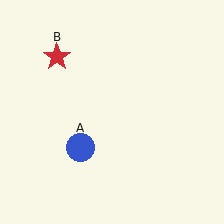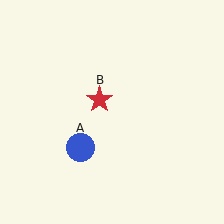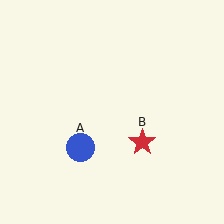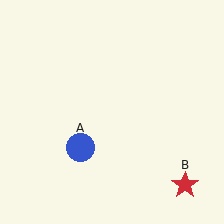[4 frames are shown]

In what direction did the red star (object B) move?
The red star (object B) moved down and to the right.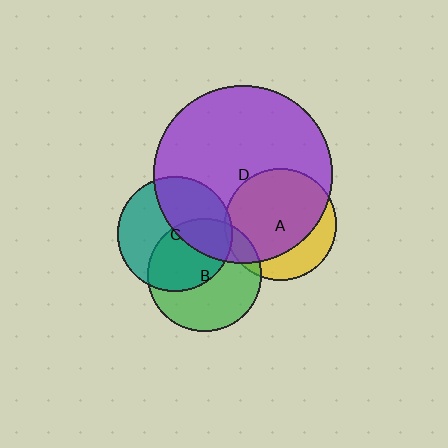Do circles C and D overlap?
Yes.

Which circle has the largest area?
Circle D (purple).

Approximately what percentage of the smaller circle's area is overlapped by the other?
Approximately 40%.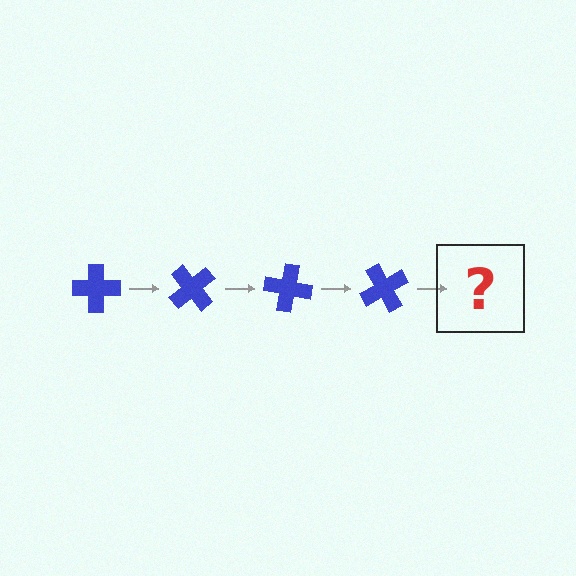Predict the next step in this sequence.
The next step is a blue cross rotated 200 degrees.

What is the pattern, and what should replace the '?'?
The pattern is that the cross rotates 50 degrees each step. The '?' should be a blue cross rotated 200 degrees.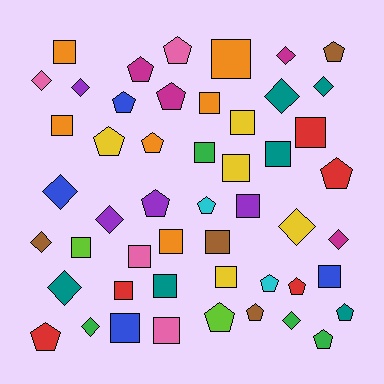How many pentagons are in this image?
There are 17 pentagons.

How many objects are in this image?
There are 50 objects.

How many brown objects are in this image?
There are 4 brown objects.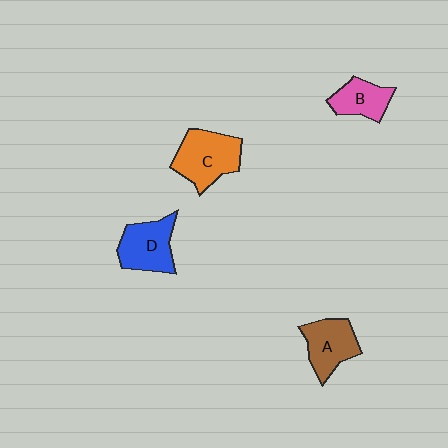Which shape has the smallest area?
Shape B (pink).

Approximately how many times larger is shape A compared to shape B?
Approximately 1.3 times.